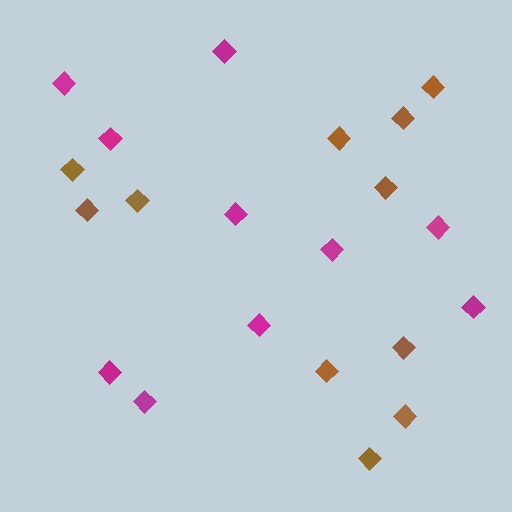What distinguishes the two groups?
There are 2 groups: one group of brown diamonds (11) and one group of magenta diamonds (10).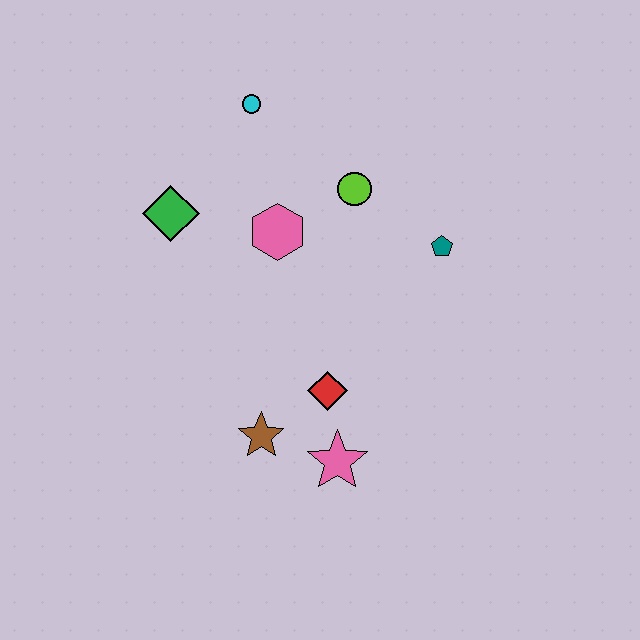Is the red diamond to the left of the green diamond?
No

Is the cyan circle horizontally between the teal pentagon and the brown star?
No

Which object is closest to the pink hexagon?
The lime circle is closest to the pink hexagon.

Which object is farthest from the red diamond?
The cyan circle is farthest from the red diamond.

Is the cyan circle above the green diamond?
Yes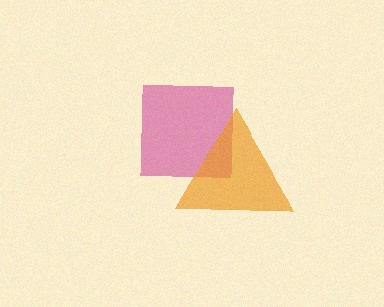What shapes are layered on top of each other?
The layered shapes are: a magenta square, an orange triangle.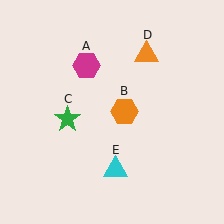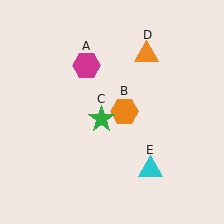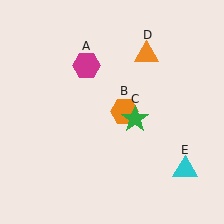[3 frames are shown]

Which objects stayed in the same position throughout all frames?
Magenta hexagon (object A) and orange hexagon (object B) and orange triangle (object D) remained stationary.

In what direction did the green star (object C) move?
The green star (object C) moved right.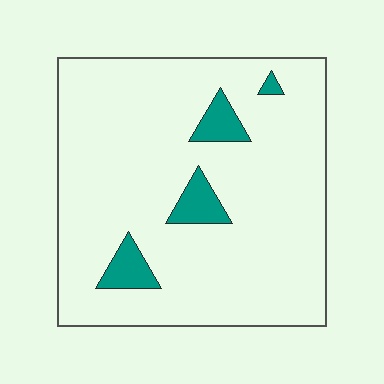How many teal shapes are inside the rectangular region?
4.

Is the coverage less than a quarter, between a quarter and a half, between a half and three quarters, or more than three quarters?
Less than a quarter.